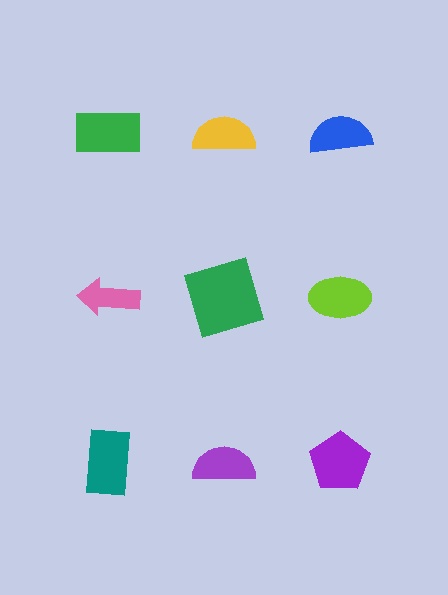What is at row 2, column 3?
A lime ellipse.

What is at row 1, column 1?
A green rectangle.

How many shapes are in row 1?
3 shapes.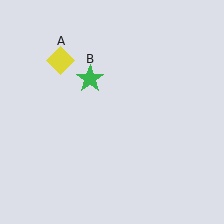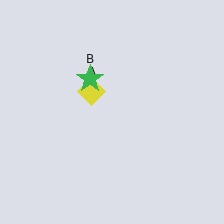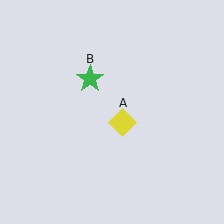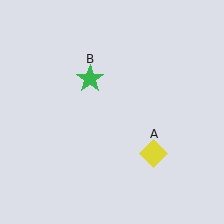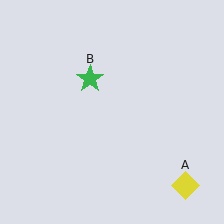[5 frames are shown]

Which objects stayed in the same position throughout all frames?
Green star (object B) remained stationary.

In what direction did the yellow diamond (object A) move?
The yellow diamond (object A) moved down and to the right.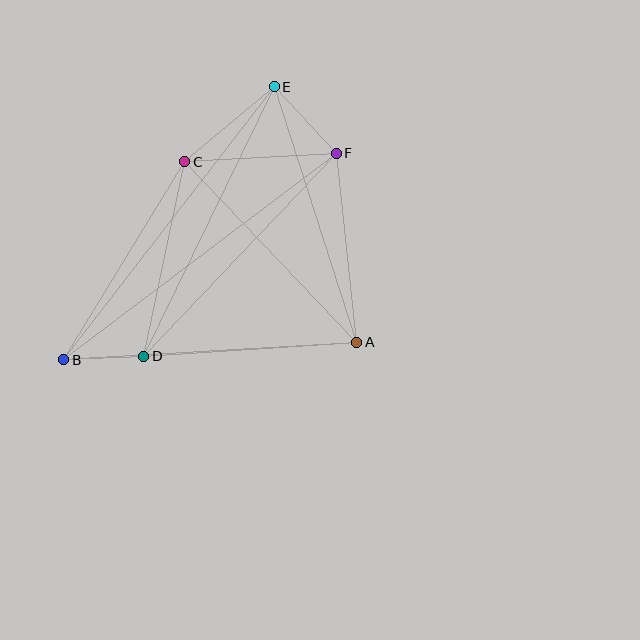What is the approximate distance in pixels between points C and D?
The distance between C and D is approximately 199 pixels.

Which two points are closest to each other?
Points B and D are closest to each other.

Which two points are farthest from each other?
Points B and E are farthest from each other.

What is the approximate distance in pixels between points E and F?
The distance between E and F is approximately 91 pixels.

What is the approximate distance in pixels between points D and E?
The distance between D and E is approximately 299 pixels.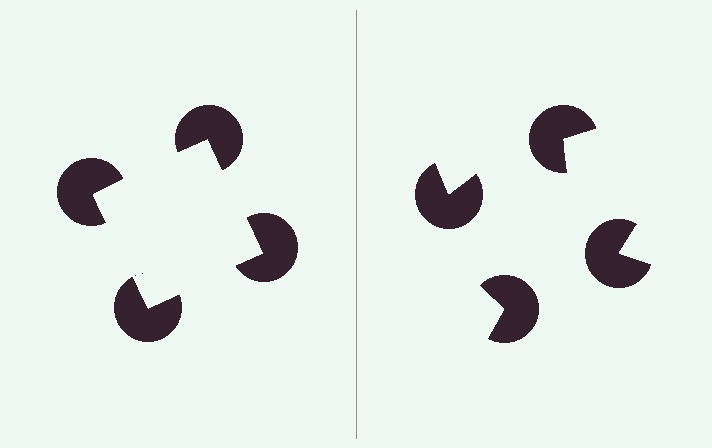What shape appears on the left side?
An illusory square.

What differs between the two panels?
The pac-man discs are positioned identically on both sides; only the wedge orientations differ. On the left they align to a square; on the right they are misaligned.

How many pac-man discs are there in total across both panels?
8 — 4 on each side.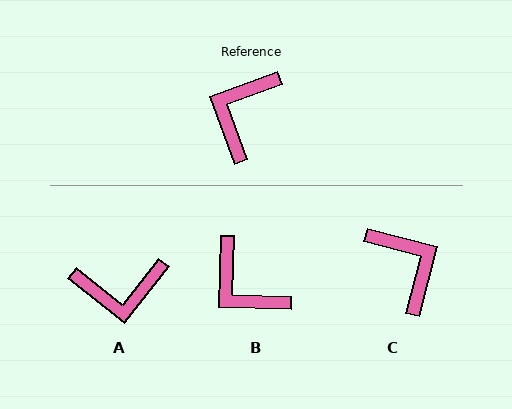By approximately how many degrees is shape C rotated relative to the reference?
Approximately 124 degrees clockwise.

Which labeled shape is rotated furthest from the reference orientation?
C, about 124 degrees away.